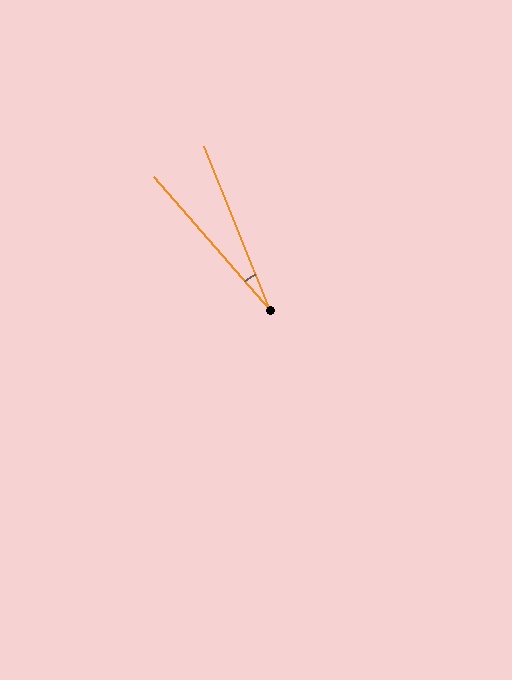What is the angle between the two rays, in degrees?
Approximately 19 degrees.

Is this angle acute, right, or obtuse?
It is acute.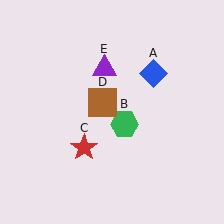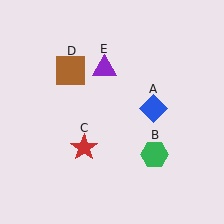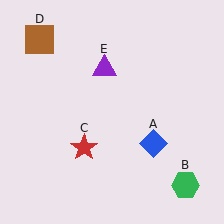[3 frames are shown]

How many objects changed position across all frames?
3 objects changed position: blue diamond (object A), green hexagon (object B), brown square (object D).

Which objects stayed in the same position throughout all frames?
Red star (object C) and purple triangle (object E) remained stationary.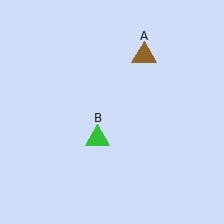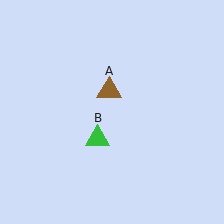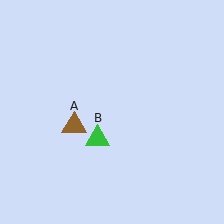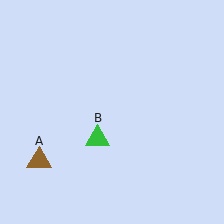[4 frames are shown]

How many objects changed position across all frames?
1 object changed position: brown triangle (object A).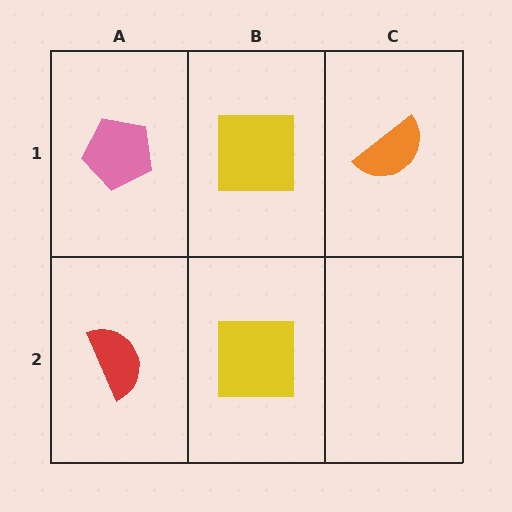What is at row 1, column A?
A pink pentagon.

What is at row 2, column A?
A red semicircle.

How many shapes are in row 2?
2 shapes.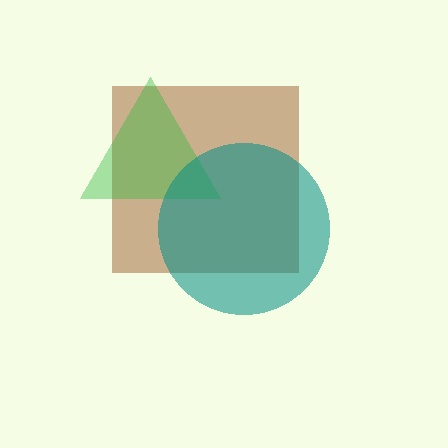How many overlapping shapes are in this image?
There are 3 overlapping shapes in the image.